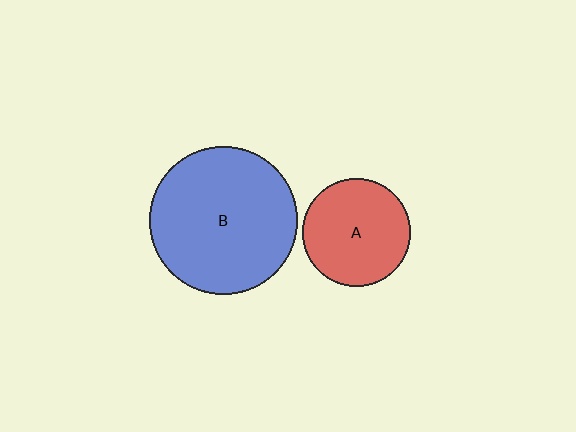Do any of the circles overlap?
No, none of the circles overlap.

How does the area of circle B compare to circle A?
Approximately 1.9 times.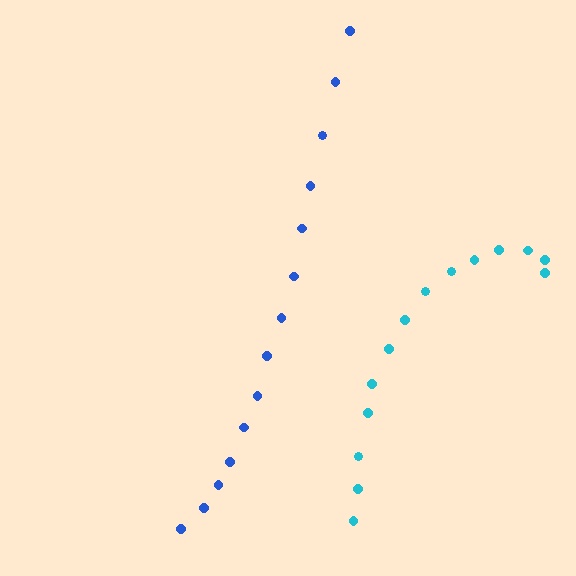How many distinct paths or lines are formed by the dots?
There are 2 distinct paths.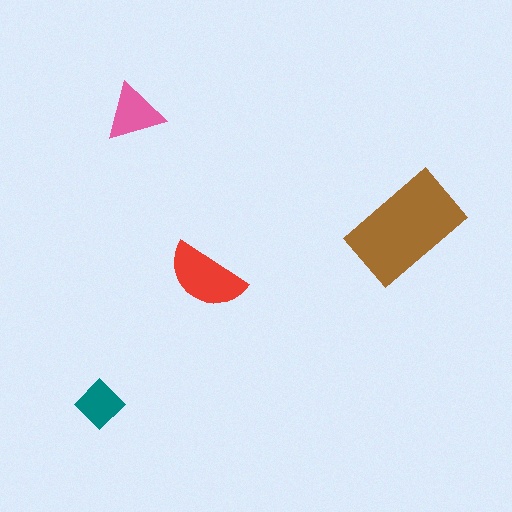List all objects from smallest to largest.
The teal diamond, the pink triangle, the red semicircle, the brown rectangle.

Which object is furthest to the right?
The brown rectangle is rightmost.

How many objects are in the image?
There are 4 objects in the image.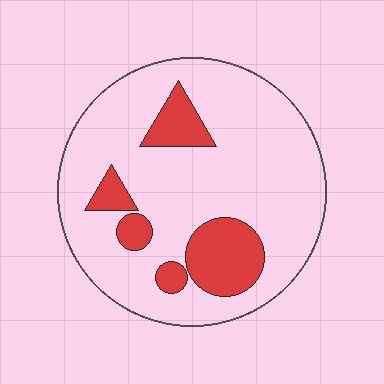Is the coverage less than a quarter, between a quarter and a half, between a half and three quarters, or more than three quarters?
Less than a quarter.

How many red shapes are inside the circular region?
5.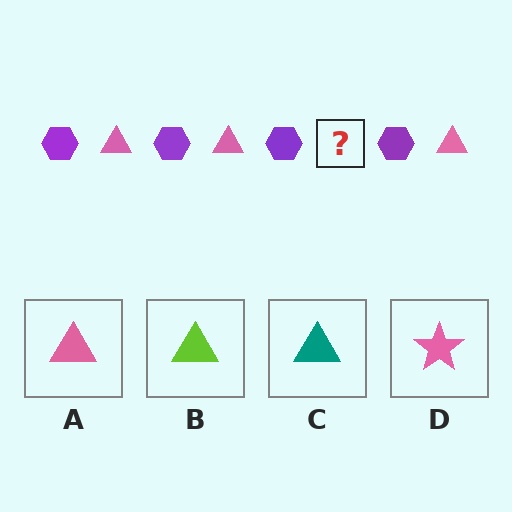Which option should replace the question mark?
Option A.